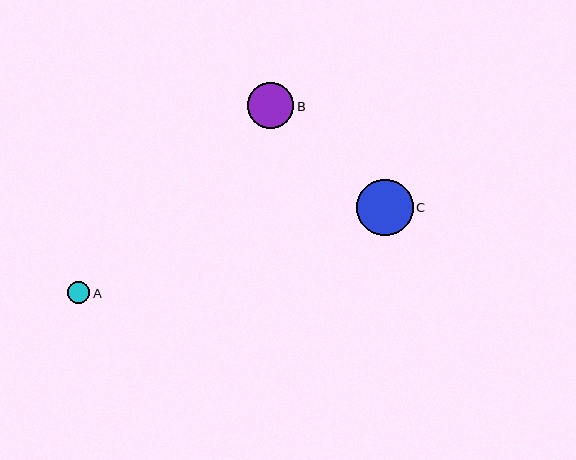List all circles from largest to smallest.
From largest to smallest: C, B, A.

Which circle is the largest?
Circle C is the largest with a size of approximately 57 pixels.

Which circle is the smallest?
Circle A is the smallest with a size of approximately 22 pixels.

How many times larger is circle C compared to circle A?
Circle C is approximately 2.5 times the size of circle A.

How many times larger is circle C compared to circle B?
Circle C is approximately 1.2 times the size of circle B.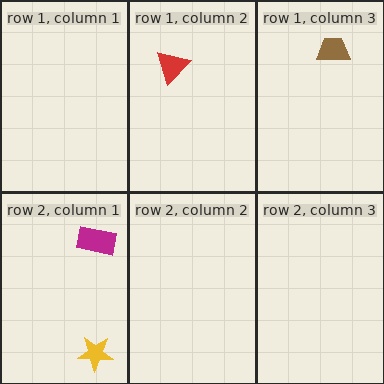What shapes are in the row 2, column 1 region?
The yellow star, the magenta rectangle.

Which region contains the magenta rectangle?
The row 2, column 1 region.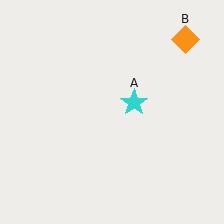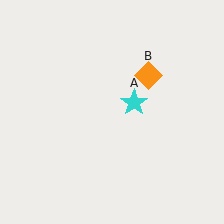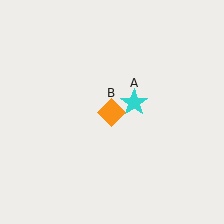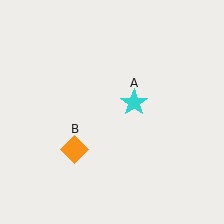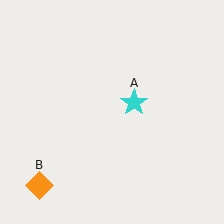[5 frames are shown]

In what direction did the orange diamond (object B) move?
The orange diamond (object B) moved down and to the left.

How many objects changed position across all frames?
1 object changed position: orange diamond (object B).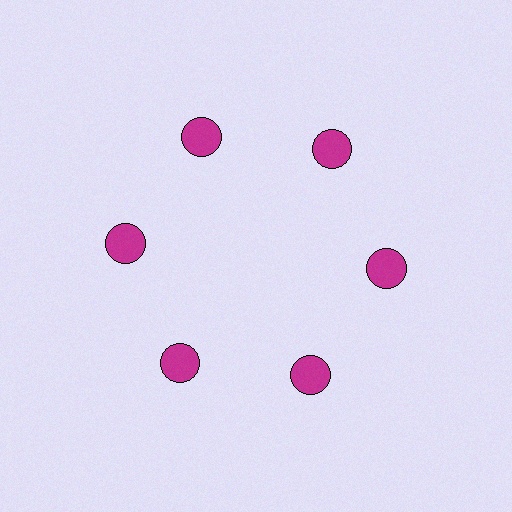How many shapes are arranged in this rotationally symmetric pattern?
There are 6 shapes, arranged in 6 groups of 1.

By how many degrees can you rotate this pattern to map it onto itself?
The pattern maps onto itself every 60 degrees of rotation.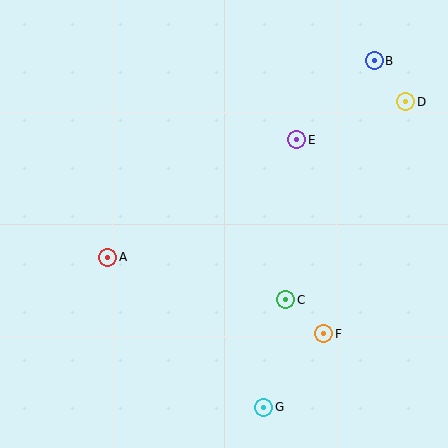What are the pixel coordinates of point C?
Point C is at (286, 300).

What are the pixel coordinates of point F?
Point F is at (324, 334).